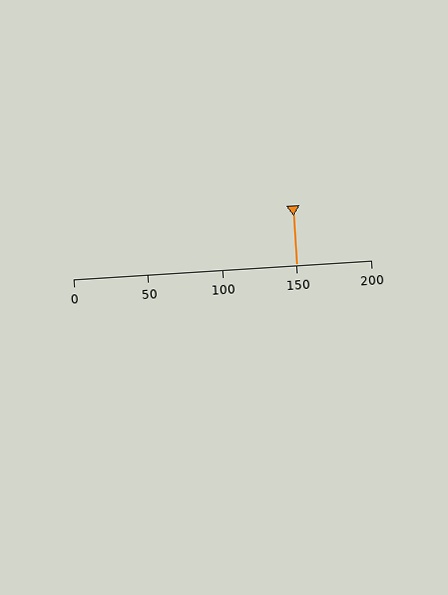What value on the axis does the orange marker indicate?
The marker indicates approximately 150.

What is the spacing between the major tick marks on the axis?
The major ticks are spaced 50 apart.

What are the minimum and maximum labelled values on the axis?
The axis runs from 0 to 200.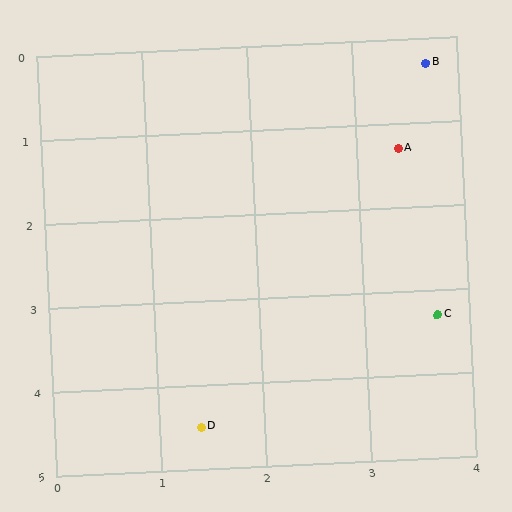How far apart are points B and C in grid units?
Points B and C are about 3.0 grid units apart.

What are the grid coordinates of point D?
Point D is at approximately (1.4, 4.5).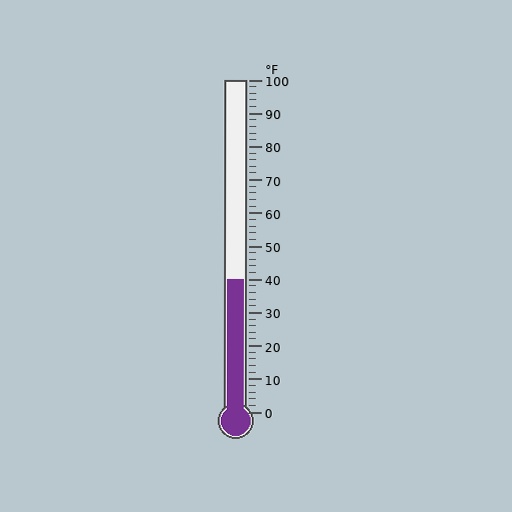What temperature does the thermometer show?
The thermometer shows approximately 40°F.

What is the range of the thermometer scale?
The thermometer scale ranges from 0°F to 100°F.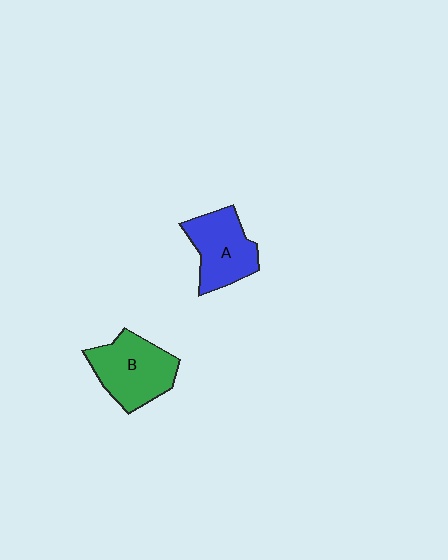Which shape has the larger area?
Shape B (green).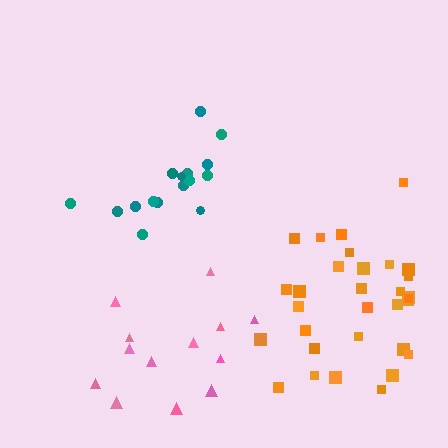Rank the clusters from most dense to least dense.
orange, teal, pink.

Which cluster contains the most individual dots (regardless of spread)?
Orange (31).